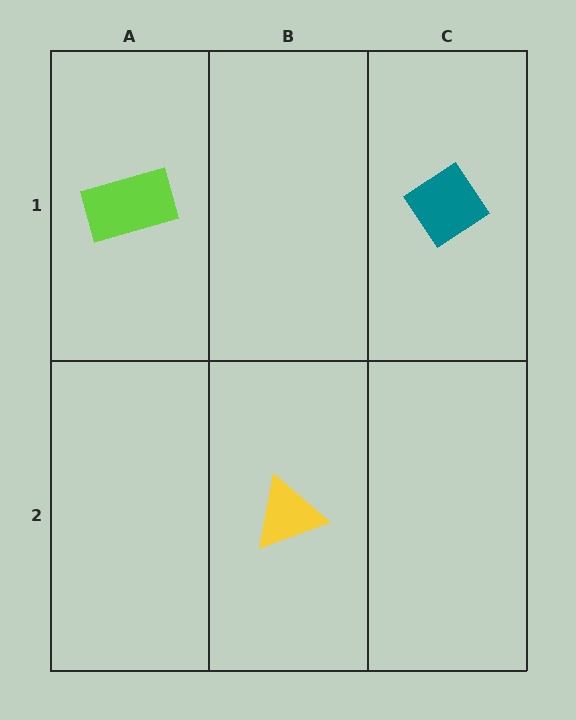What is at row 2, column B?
A yellow triangle.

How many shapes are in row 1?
2 shapes.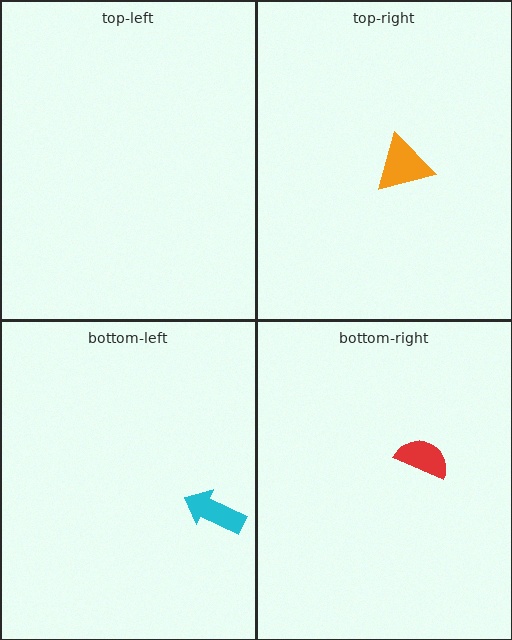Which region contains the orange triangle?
The top-right region.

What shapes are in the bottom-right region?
The red semicircle.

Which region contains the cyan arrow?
The bottom-left region.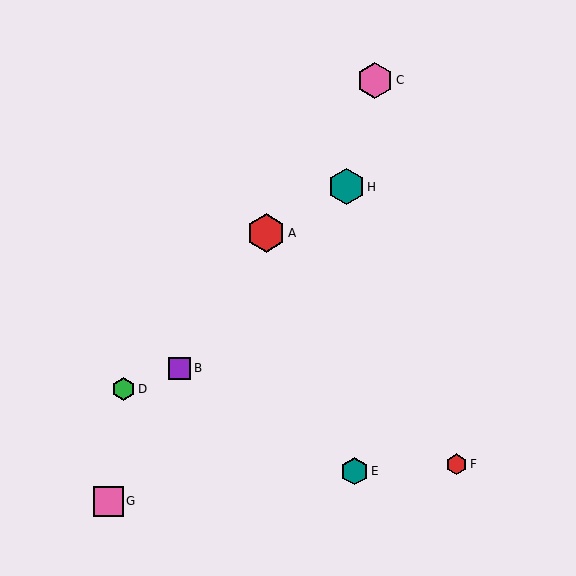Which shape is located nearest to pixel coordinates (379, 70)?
The pink hexagon (labeled C) at (375, 80) is nearest to that location.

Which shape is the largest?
The red hexagon (labeled A) is the largest.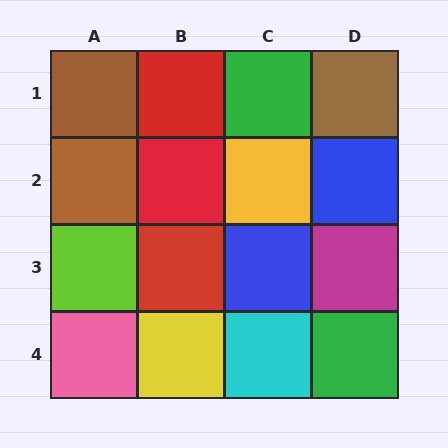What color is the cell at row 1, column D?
Brown.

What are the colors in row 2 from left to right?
Brown, red, yellow, blue.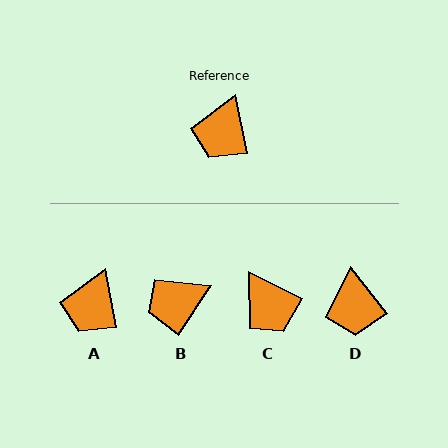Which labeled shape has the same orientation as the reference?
A.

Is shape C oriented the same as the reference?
No, it is off by about 53 degrees.